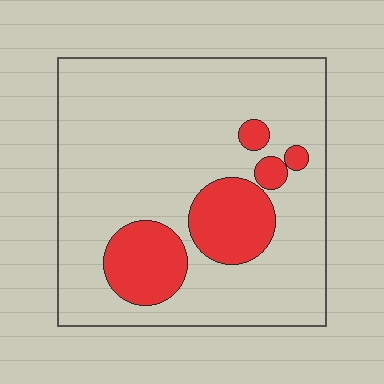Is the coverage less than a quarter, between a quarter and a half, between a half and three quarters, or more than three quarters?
Less than a quarter.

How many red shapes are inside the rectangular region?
5.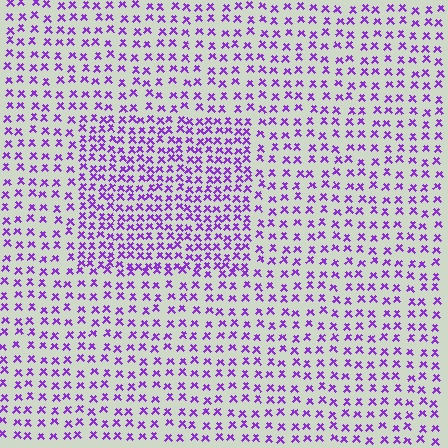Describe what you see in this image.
The image contains small purple elements arranged at two different densities. A rectangle-shaped region is visible where the elements are more densely packed than the surrounding area.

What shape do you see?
I see a rectangle.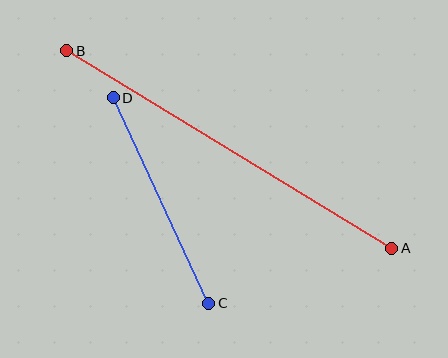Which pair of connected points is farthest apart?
Points A and B are farthest apart.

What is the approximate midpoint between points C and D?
The midpoint is at approximately (161, 200) pixels.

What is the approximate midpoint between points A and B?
The midpoint is at approximately (229, 150) pixels.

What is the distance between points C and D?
The distance is approximately 227 pixels.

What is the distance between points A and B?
The distance is approximately 380 pixels.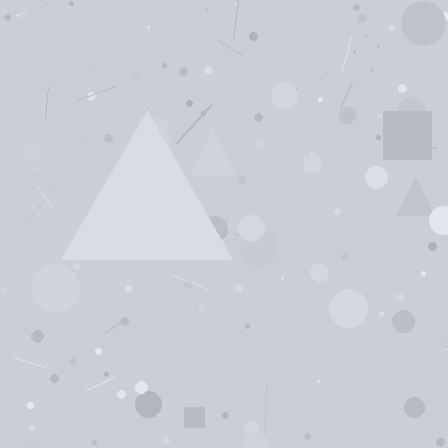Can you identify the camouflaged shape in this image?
The camouflaged shape is a triangle.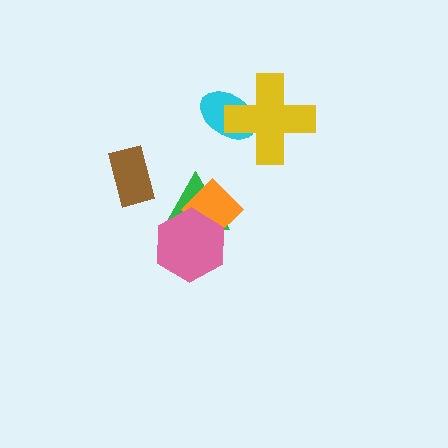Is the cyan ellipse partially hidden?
Yes, it is partially covered by another shape.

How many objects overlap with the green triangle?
2 objects overlap with the green triangle.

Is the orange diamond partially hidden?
Yes, it is partially covered by another shape.